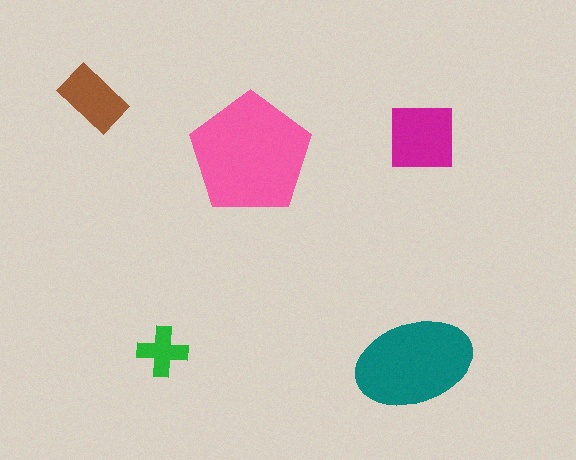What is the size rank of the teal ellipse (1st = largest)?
2nd.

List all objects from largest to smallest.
The pink pentagon, the teal ellipse, the magenta square, the brown rectangle, the green cross.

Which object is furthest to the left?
The brown rectangle is leftmost.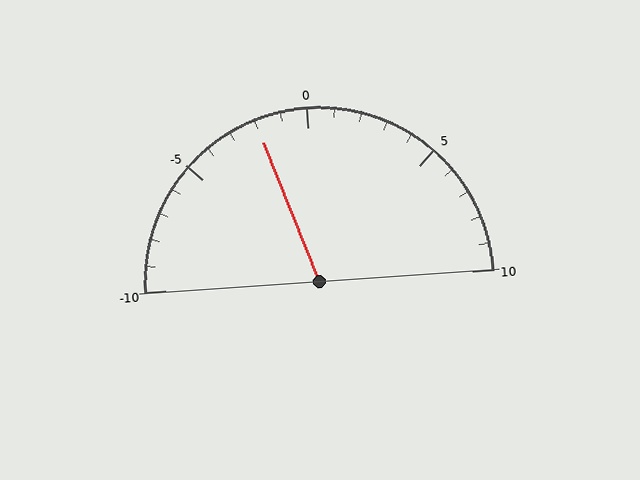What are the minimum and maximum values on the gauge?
The gauge ranges from -10 to 10.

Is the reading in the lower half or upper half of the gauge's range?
The reading is in the lower half of the range (-10 to 10).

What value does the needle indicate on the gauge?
The needle indicates approximately -2.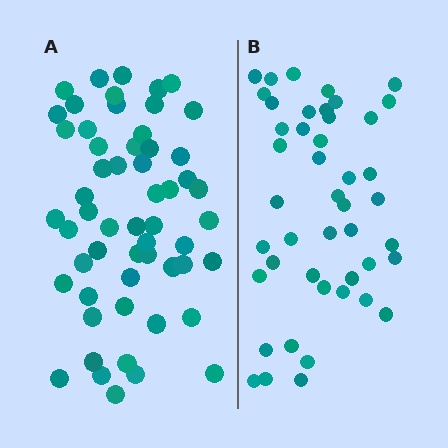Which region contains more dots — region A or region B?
Region A (the left region) has more dots.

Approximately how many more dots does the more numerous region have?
Region A has roughly 12 or so more dots than region B.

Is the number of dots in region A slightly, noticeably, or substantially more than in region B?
Region A has only slightly more — the two regions are fairly close. The ratio is roughly 1.2 to 1.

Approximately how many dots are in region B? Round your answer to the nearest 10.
About 40 dots. (The exact count is 45, which rounds to 40.)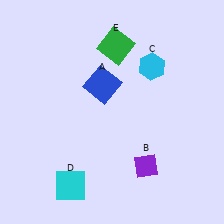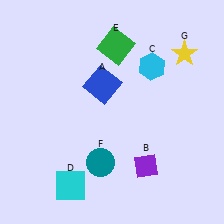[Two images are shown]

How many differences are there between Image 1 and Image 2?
There are 2 differences between the two images.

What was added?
A teal circle (F), a yellow star (G) were added in Image 2.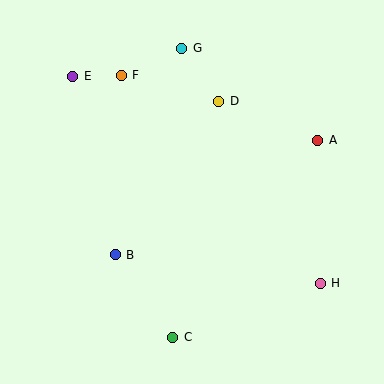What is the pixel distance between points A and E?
The distance between A and E is 253 pixels.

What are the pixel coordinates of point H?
Point H is at (320, 283).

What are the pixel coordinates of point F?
Point F is at (121, 75).